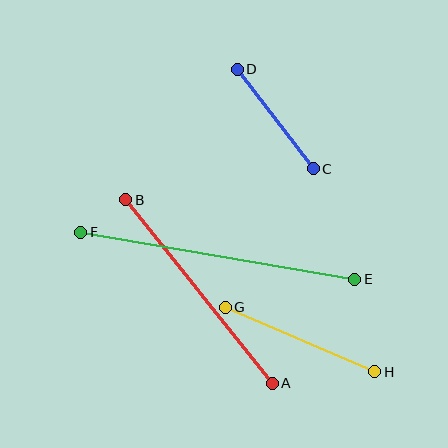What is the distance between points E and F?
The distance is approximately 278 pixels.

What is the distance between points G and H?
The distance is approximately 163 pixels.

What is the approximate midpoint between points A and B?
The midpoint is at approximately (199, 292) pixels.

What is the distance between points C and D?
The distance is approximately 125 pixels.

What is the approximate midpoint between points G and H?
The midpoint is at approximately (300, 339) pixels.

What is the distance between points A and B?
The distance is approximately 235 pixels.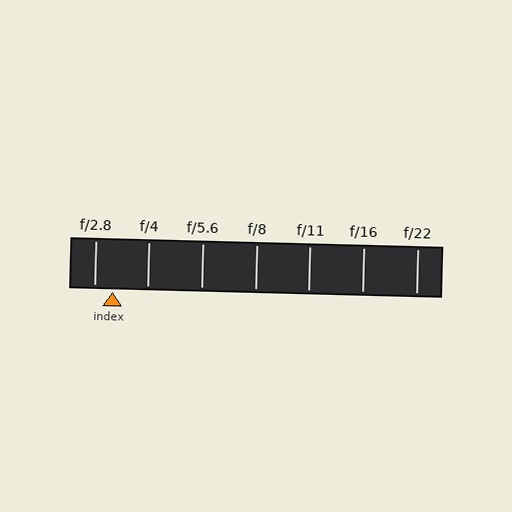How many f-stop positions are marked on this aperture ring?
There are 7 f-stop positions marked.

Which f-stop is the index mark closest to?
The index mark is closest to f/2.8.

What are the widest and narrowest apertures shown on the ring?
The widest aperture shown is f/2.8 and the narrowest is f/22.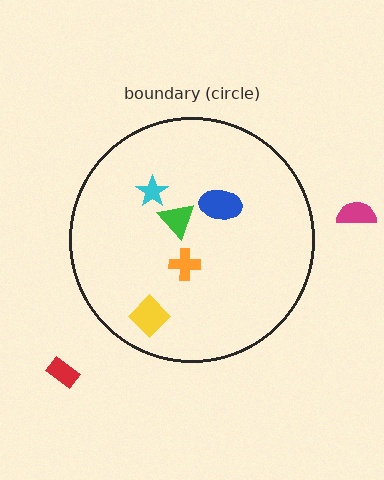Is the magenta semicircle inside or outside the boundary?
Outside.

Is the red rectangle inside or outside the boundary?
Outside.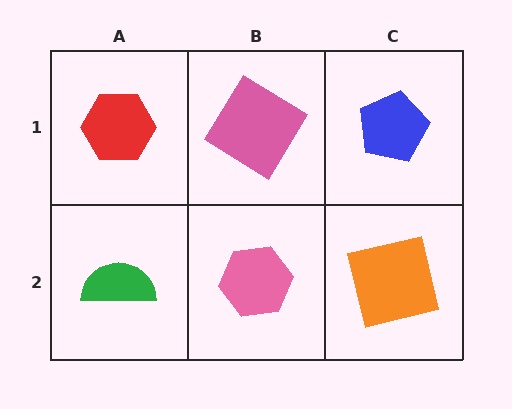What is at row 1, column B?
A pink diamond.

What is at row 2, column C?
An orange square.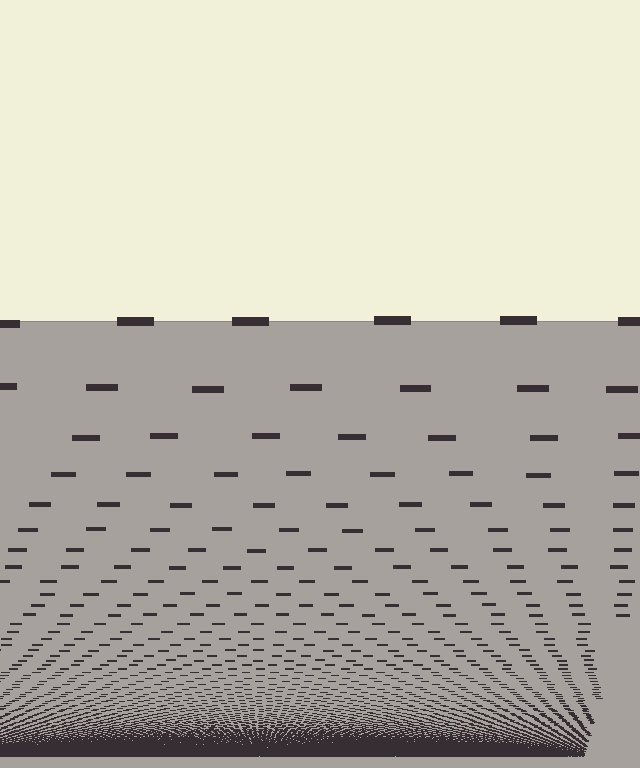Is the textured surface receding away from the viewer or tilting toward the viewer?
The surface appears to tilt toward the viewer. Texture elements get larger and sparser toward the top.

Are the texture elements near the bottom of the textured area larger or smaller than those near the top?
Smaller. The gradient is inverted — elements near the bottom are smaller and denser.